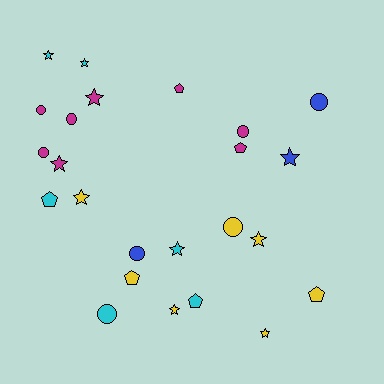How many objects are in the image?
There are 24 objects.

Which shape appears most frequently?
Star, with 10 objects.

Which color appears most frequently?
Magenta, with 8 objects.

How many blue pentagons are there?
There are no blue pentagons.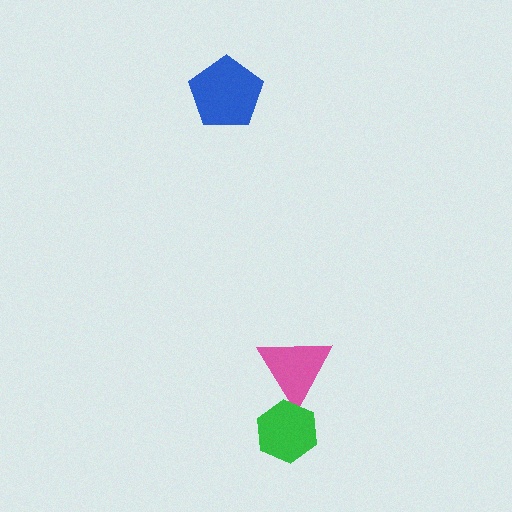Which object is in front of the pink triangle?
The green hexagon is in front of the pink triangle.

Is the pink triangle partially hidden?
Yes, it is partially covered by another shape.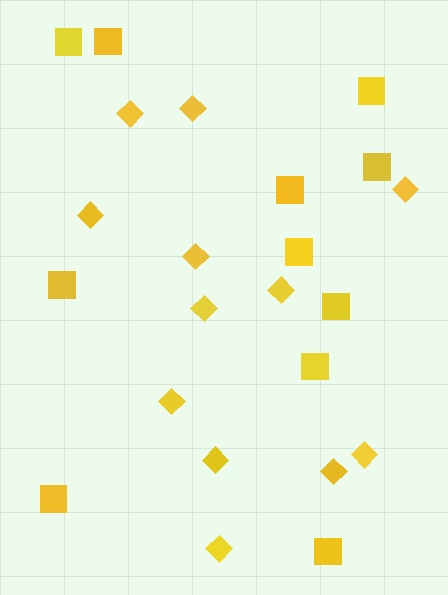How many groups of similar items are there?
There are 2 groups: one group of diamonds (12) and one group of squares (11).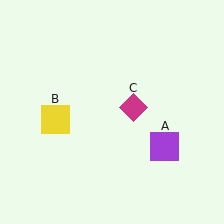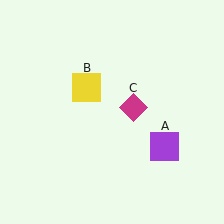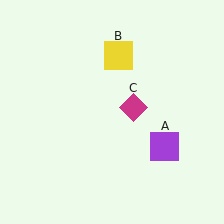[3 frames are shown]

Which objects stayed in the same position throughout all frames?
Purple square (object A) and magenta diamond (object C) remained stationary.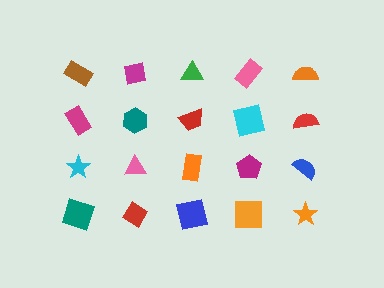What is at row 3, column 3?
An orange rectangle.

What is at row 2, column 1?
A magenta rectangle.